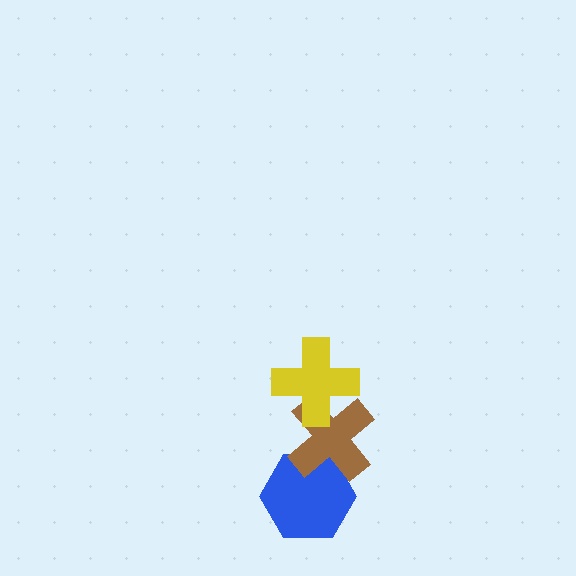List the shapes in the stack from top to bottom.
From top to bottom: the yellow cross, the brown cross, the blue hexagon.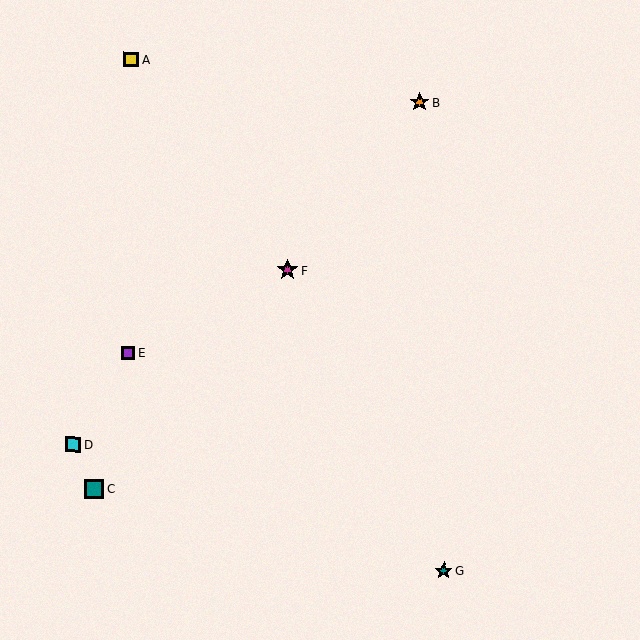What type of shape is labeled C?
Shape C is a teal square.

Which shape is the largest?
The magenta star (labeled F) is the largest.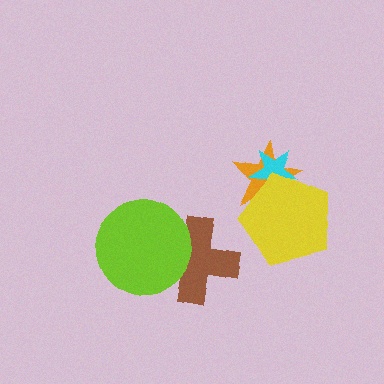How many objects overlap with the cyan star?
2 objects overlap with the cyan star.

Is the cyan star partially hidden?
Yes, it is partially covered by another shape.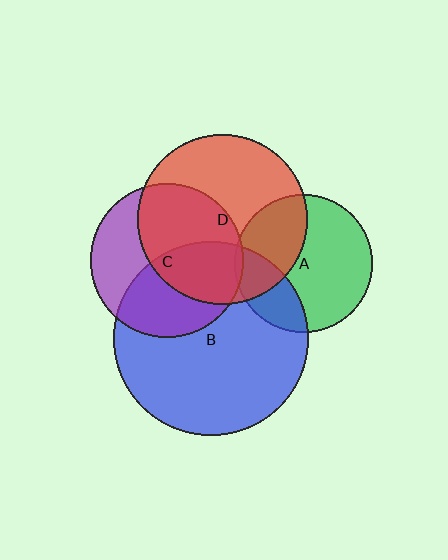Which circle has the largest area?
Circle B (blue).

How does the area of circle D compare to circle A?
Approximately 1.5 times.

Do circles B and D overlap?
Yes.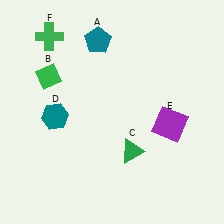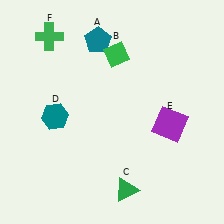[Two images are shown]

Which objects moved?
The objects that moved are: the green diamond (B), the green triangle (C).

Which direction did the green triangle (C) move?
The green triangle (C) moved down.